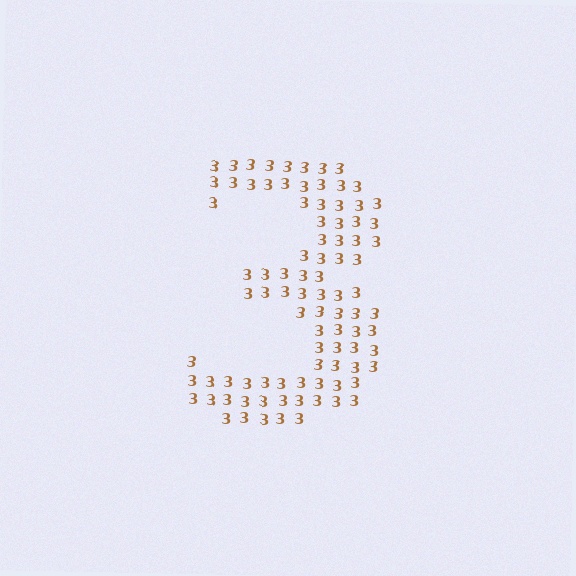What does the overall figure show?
The overall figure shows the digit 3.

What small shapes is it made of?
It is made of small digit 3's.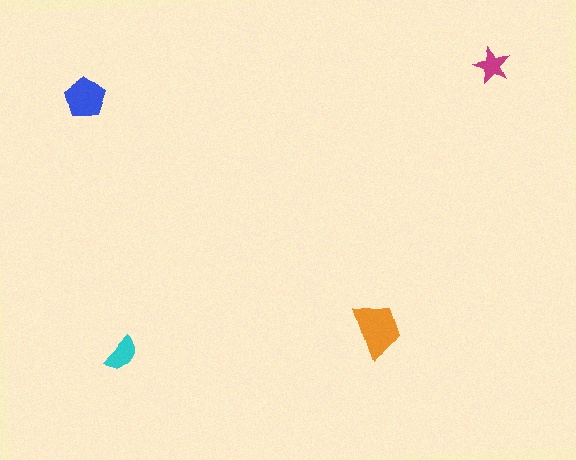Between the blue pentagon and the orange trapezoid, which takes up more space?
The orange trapezoid.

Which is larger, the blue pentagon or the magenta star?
The blue pentagon.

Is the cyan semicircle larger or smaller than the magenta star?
Larger.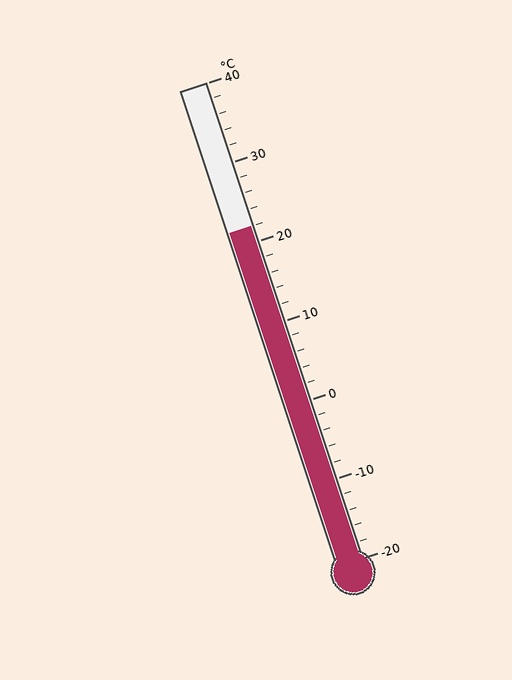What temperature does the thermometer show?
The thermometer shows approximately 22°C.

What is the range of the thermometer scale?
The thermometer scale ranges from -20°C to 40°C.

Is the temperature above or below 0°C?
The temperature is above 0°C.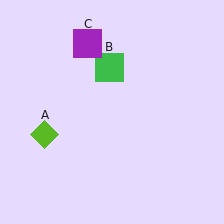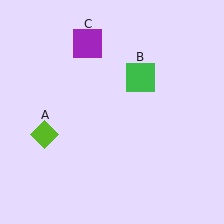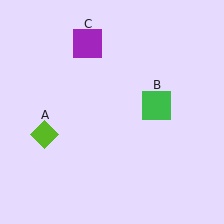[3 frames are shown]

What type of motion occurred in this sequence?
The green square (object B) rotated clockwise around the center of the scene.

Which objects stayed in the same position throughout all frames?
Lime diamond (object A) and purple square (object C) remained stationary.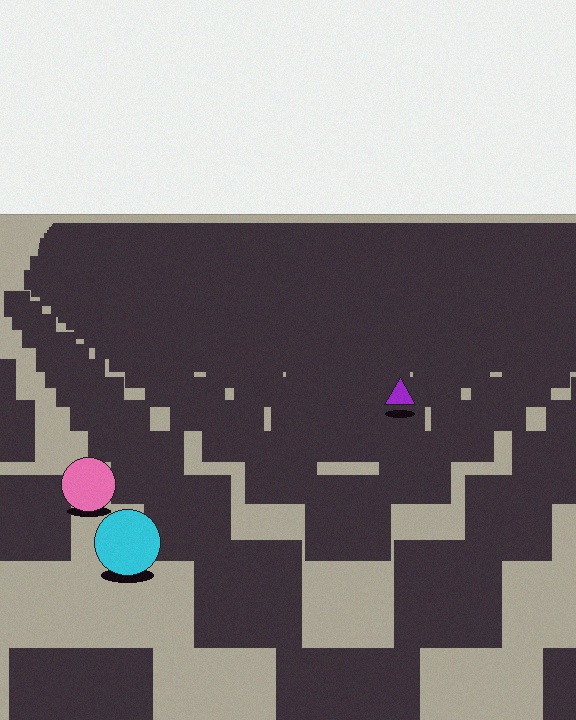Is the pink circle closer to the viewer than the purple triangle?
Yes. The pink circle is closer — you can tell from the texture gradient: the ground texture is coarser near it.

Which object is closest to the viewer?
The cyan circle is closest. The texture marks near it are larger and more spread out.